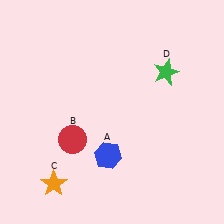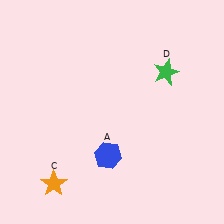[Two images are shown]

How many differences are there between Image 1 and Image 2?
There is 1 difference between the two images.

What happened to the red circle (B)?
The red circle (B) was removed in Image 2. It was in the bottom-left area of Image 1.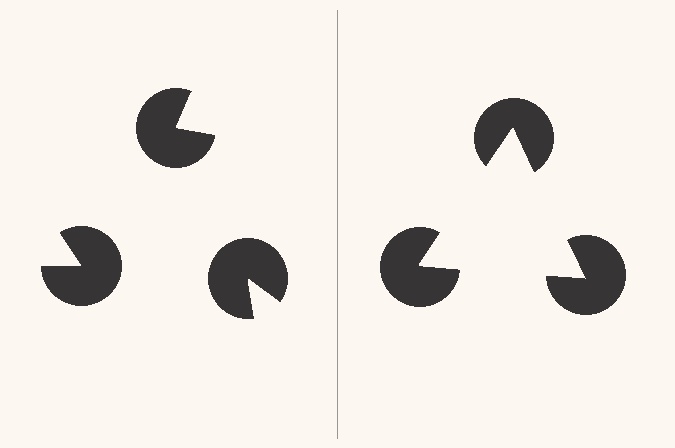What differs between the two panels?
The pac-man discs are positioned identically on both sides; only the wedge orientations differ. On the right they align to a triangle; on the left they are misaligned.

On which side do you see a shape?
An illusory triangle appears on the right side. On the left side the wedge cuts are rotated, so no coherent shape forms.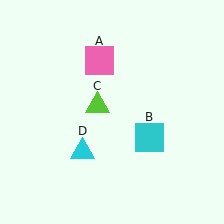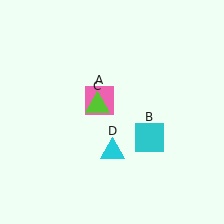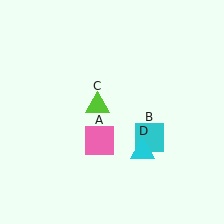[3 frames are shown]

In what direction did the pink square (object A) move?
The pink square (object A) moved down.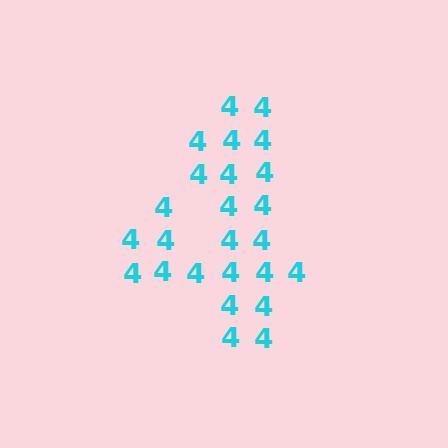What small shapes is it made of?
It is made of small digit 4's.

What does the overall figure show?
The overall figure shows the digit 4.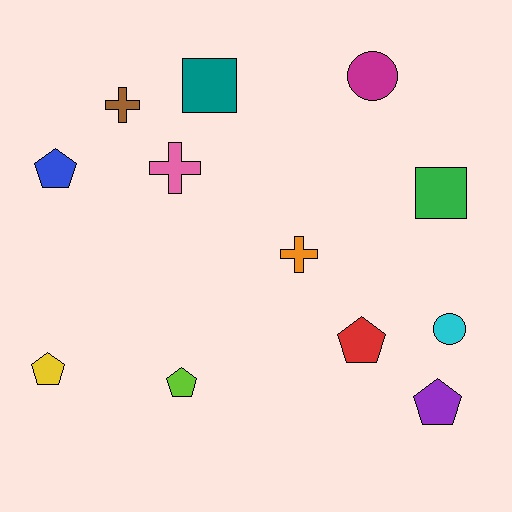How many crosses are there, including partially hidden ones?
There are 3 crosses.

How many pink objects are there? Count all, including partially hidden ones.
There is 1 pink object.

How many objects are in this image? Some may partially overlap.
There are 12 objects.